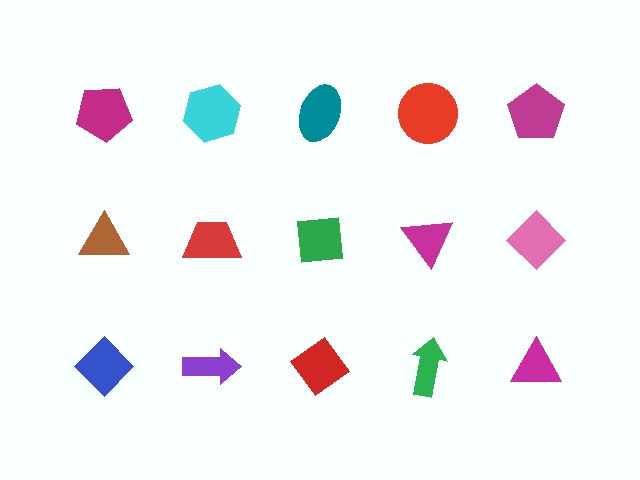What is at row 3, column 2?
A purple arrow.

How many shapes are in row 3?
5 shapes.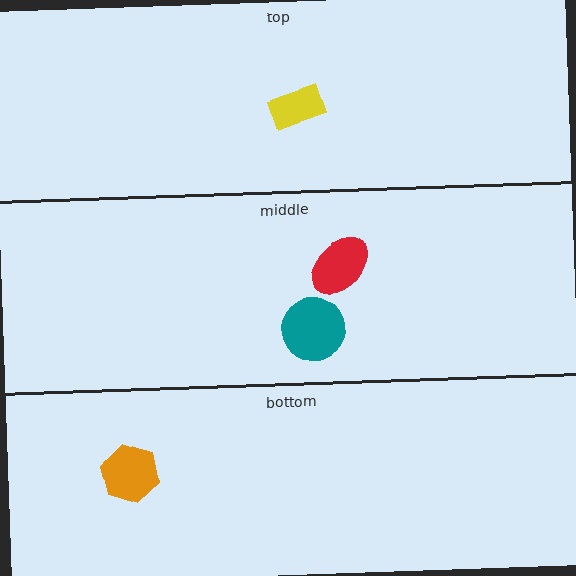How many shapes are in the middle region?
2.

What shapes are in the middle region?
The teal circle, the red ellipse.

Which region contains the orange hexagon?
The bottom region.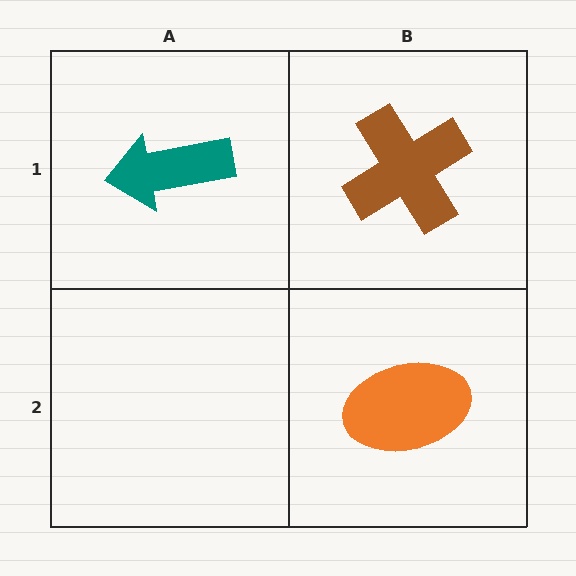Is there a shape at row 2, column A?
No, that cell is empty.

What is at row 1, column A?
A teal arrow.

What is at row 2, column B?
An orange ellipse.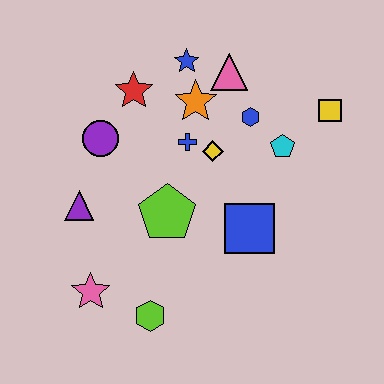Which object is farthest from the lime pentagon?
The yellow square is farthest from the lime pentagon.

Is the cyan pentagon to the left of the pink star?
No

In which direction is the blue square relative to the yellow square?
The blue square is below the yellow square.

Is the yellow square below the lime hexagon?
No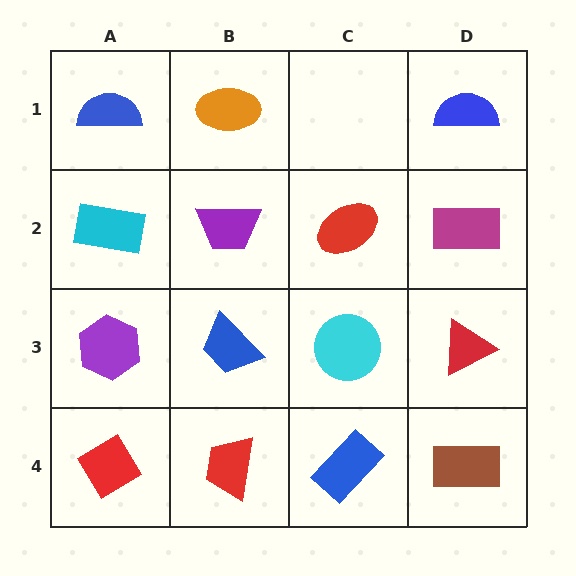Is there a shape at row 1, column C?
No, that cell is empty.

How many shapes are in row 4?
4 shapes.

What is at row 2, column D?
A magenta rectangle.